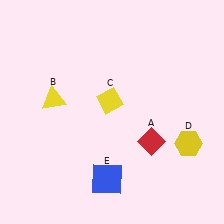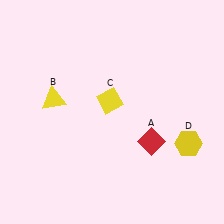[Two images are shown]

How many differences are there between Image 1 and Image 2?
There is 1 difference between the two images.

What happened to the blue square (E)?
The blue square (E) was removed in Image 2. It was in the bottom-left area of Image 1.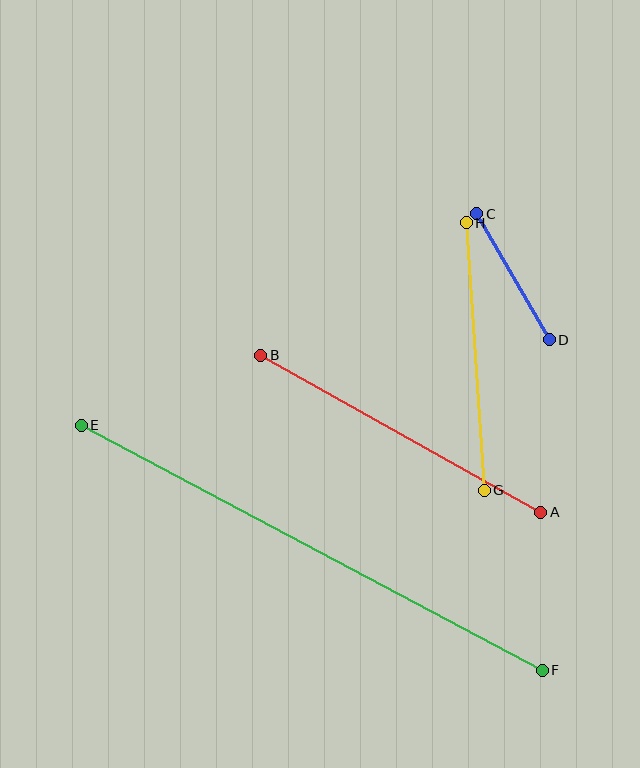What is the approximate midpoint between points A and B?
The midpoint is at approximately (401, 434) pixels.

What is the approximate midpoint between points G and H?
The midpoint is at approximately (475, 356) pixels.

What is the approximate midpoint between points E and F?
The midpoint is at approximately (312, 548) pixels.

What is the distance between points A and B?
The distance is approximately 321 pixels.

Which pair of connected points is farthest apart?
Points E and F are farthest apart.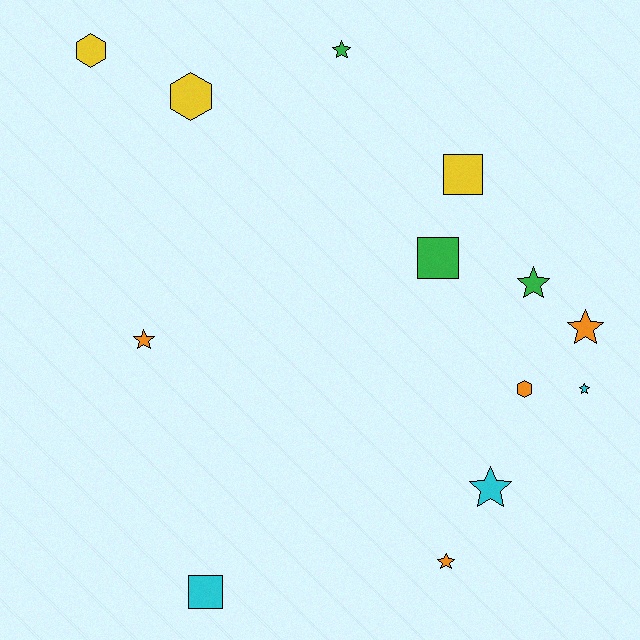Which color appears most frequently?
Orange, with 4 objects.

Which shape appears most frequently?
Star, with 7 objects.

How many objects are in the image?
There are 13 objects.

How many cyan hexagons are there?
There are no cyan hexagons.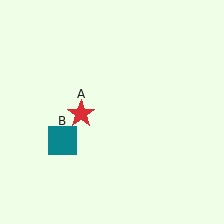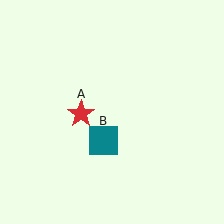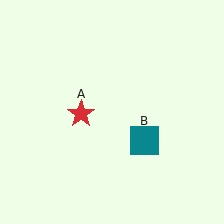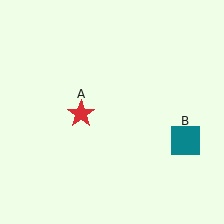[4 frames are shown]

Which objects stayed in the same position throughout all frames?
Red star (object A) remained stationary.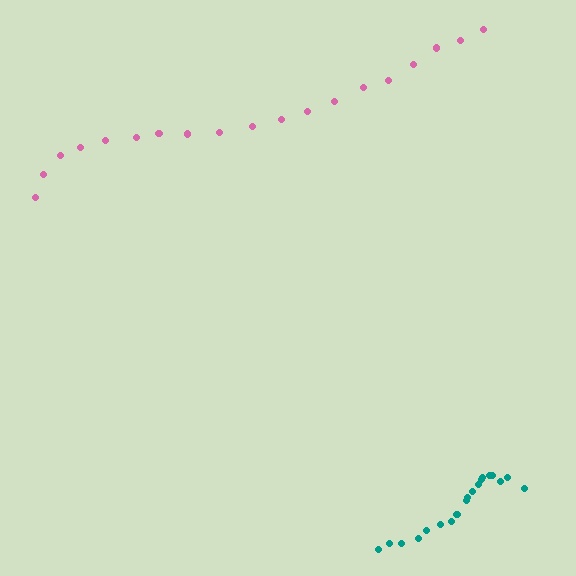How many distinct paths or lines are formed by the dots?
There are 2 distinct paths.